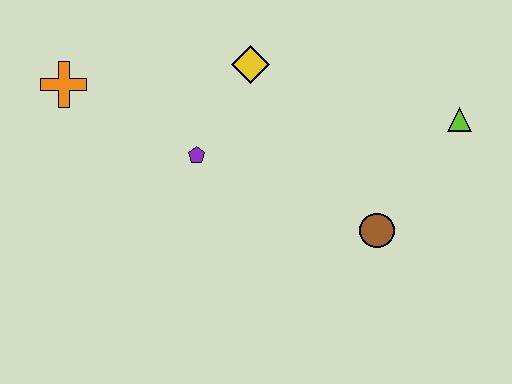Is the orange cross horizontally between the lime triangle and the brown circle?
No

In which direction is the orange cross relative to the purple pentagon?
The orange cross is to the left of the purple pentagon.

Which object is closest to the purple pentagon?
The yellow diamond is closest to the purple pentagon.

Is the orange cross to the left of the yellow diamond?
Yes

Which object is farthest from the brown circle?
The orange cross is farthest from the brown circle.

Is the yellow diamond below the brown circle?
No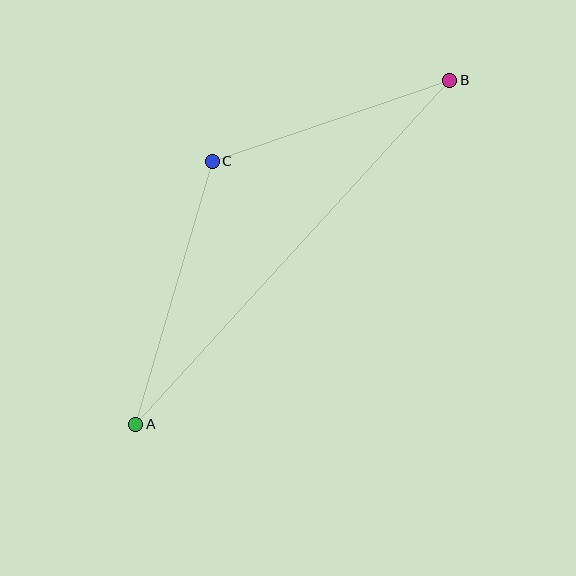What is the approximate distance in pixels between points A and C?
The distance between A and C is approximately 274 pixels.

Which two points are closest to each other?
Points B and C are closest to each other.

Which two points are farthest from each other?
Points A and B are farthest from each other.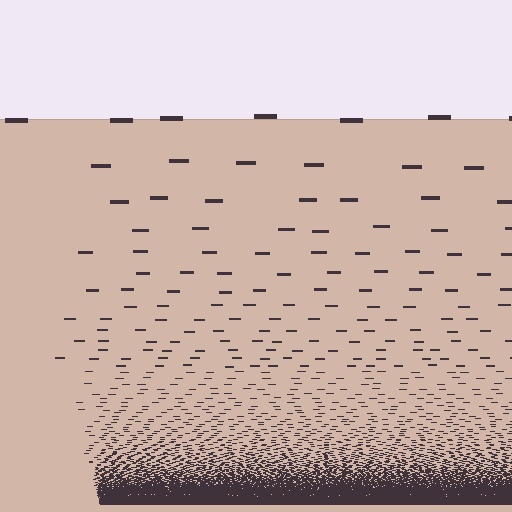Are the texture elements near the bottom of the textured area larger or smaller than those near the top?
Smaller. The gradient is inverted — elements near the bottom are smaller and denser.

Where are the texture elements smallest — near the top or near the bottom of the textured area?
Near the bottom.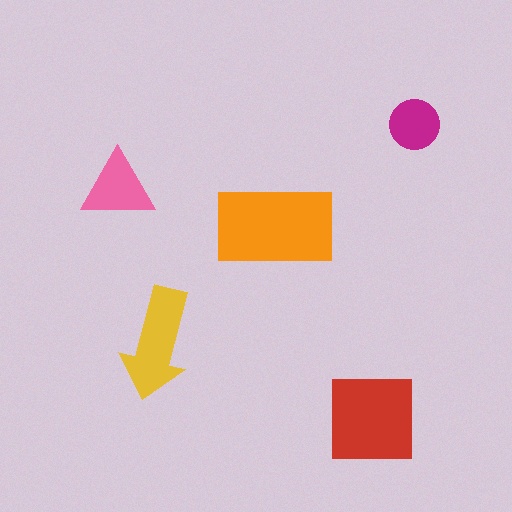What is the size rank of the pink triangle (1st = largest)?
4th.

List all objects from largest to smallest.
The orange rectangle, the red square, the yellow arrow, the pink triangle, the magenta circle.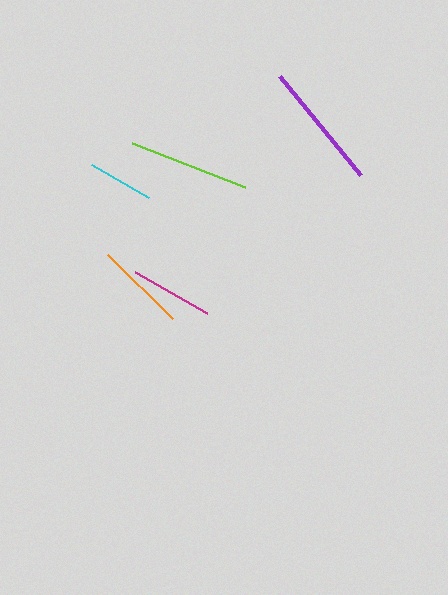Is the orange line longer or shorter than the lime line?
The lime line is longer than the orange line.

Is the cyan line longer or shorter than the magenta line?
The magenta line is longer than the cyan line.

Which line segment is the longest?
The purple line is the longest at approximately 128 pixels.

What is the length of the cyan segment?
The cyan segment is approximately 66 pixels long.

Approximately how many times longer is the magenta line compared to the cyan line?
The magenta line is approximately 1.3 times the length of the cyan line.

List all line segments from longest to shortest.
From longest to shortest: purple, lime, orange, magenta, cyan.